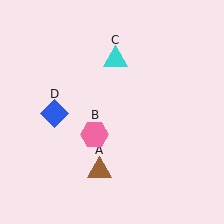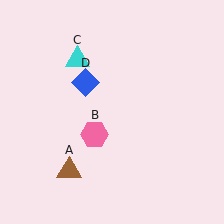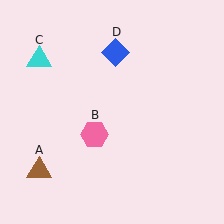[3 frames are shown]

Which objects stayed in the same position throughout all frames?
Pink hexagon (object B) remained stationary.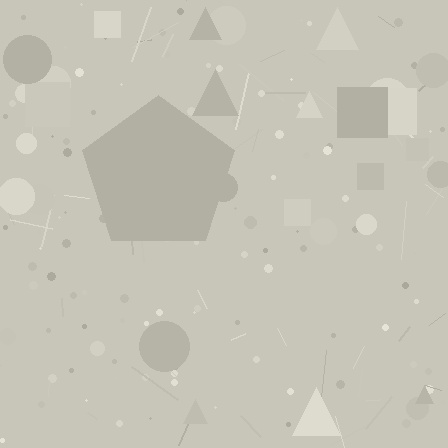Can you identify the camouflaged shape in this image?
The camouflaged shape is a pentagon.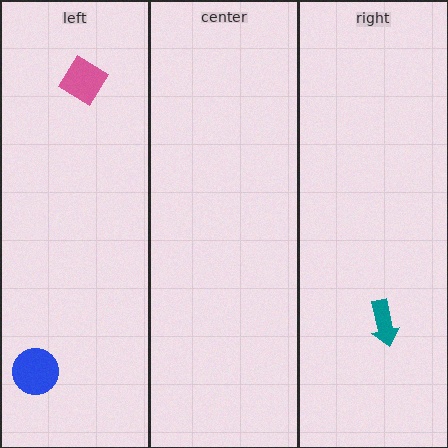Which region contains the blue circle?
The left region.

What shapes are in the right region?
The teal arrow.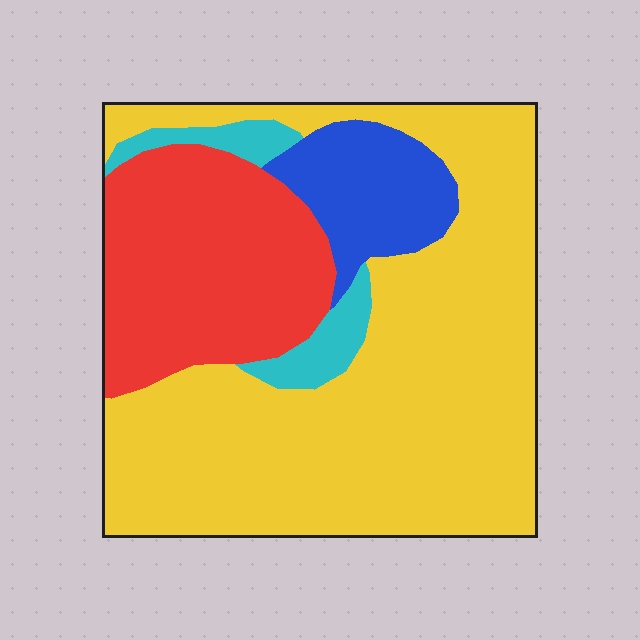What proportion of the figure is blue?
Blue takes up less than a sixth of the figure.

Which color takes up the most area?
Yellow, at roughly 60%.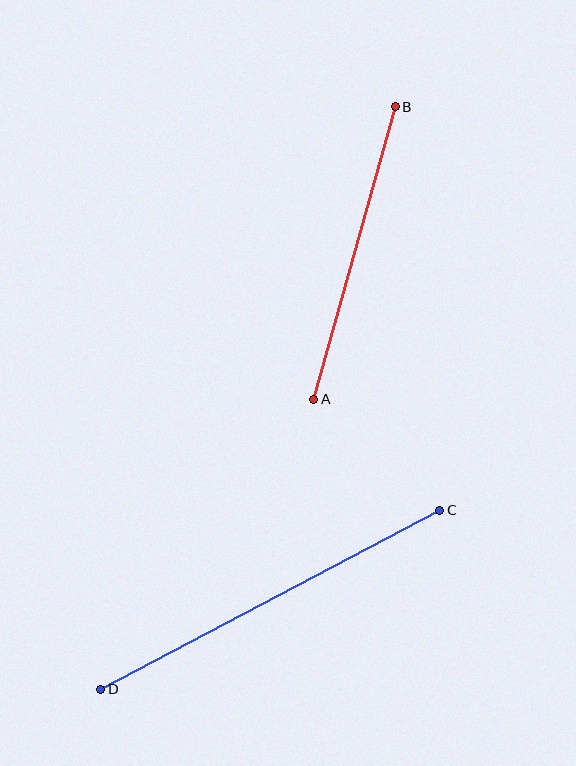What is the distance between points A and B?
The distance is approximately 304 pixels.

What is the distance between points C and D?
The distance is approximately 383 pixels.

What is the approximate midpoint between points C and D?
The midpoint is at approximately (270, 600) pixels.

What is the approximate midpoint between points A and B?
The midpoint is at approximately (354, 253) pixels.